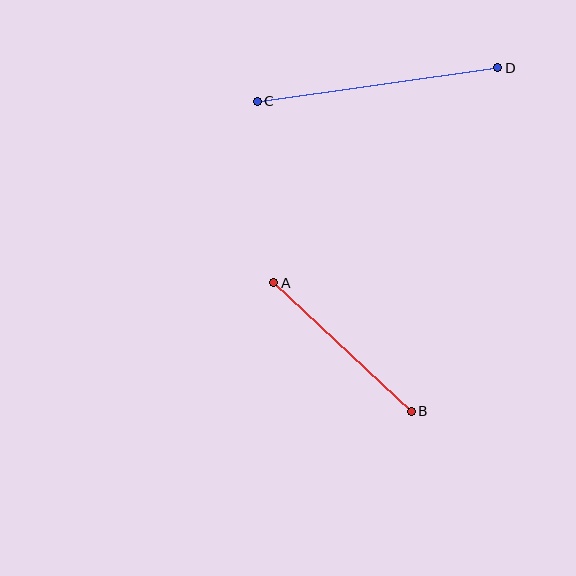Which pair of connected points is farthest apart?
Points C and D are farthest apart.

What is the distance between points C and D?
The distance is approximately 243 pixels.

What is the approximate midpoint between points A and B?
The midpoint is at approximately (342, 347) pixels.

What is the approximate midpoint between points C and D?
The midpoint is at approximately (377, 84) pixels.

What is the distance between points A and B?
The distance is approximately 188 pixels.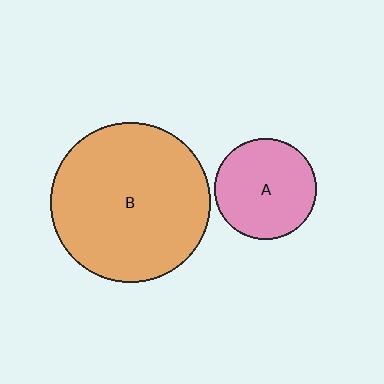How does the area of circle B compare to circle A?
Approximately 2.5 times.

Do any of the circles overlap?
No, none of the circles overlap.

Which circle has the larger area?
Circle B (orange).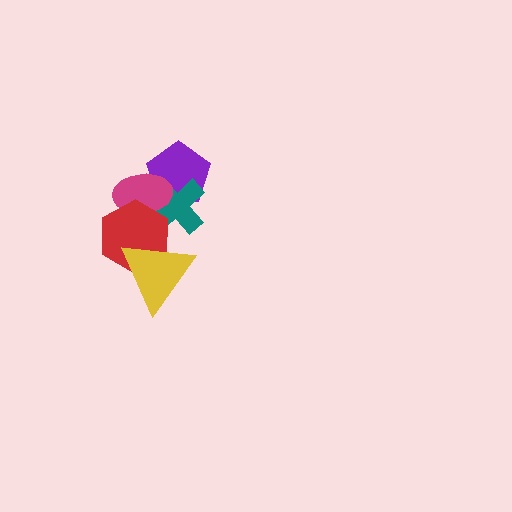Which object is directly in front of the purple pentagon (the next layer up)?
The teal cross is directly in front of the purple pentagon.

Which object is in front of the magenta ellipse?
The red hexagon is in front of the magenta ellipse.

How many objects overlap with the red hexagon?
3 objects overlap with the red hexagon.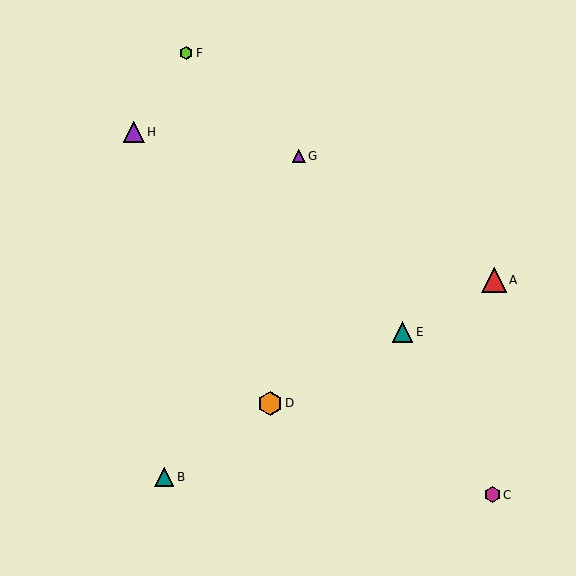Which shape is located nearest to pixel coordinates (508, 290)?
The red triangle (labeled A) at (494, 280) is nearest to that location.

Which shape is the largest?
The red triangle (labeled A) is the largest.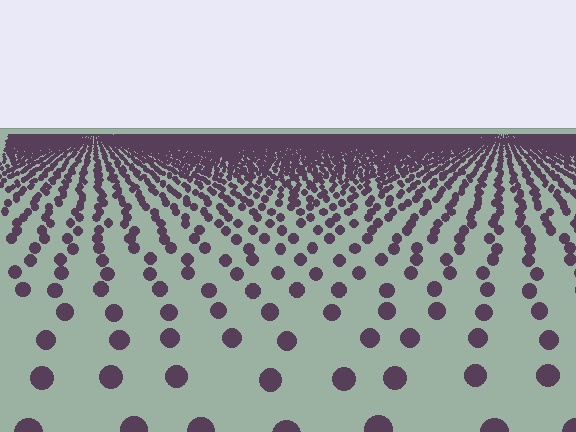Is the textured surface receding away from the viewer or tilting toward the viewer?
The surface is receding away from the viewer. Texture elements get smaller and denser toward the top.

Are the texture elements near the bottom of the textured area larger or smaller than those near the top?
Larger. Near the bottom, elements are closer to the viewer and appear at a bigger on-screen size.